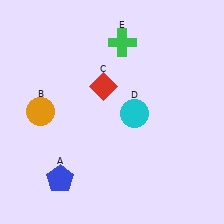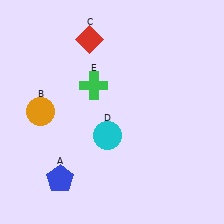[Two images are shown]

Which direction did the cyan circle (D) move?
The cyan circle (D) moved left.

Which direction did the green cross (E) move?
The green cross (E) moved down.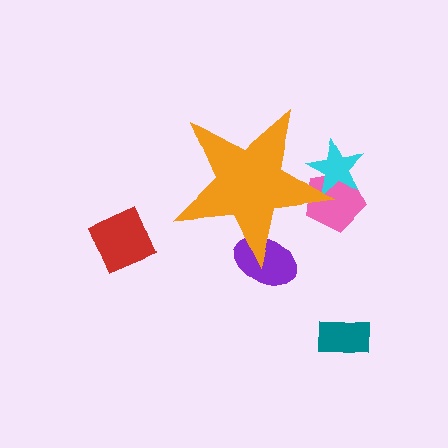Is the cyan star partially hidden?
Yes, the cyan star is partially hidden behind the orange star.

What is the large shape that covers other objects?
An orange star.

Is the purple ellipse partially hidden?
Yes, the purple ellipse is partially hidden behind the orange star.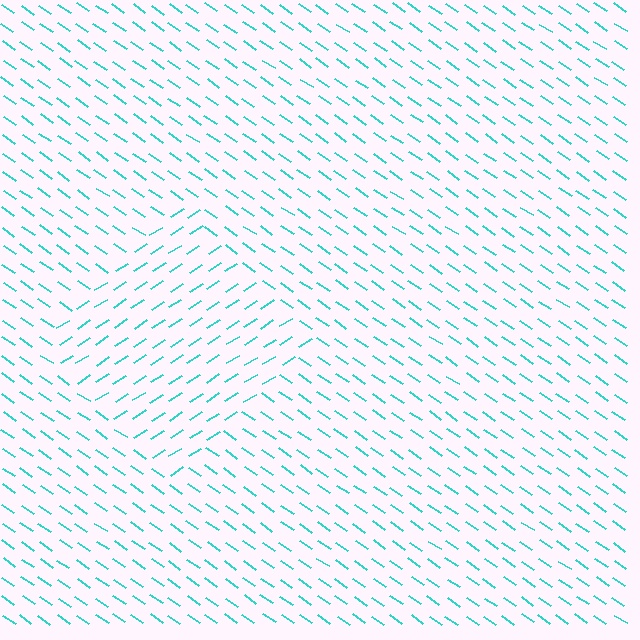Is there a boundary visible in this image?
Yes, there is a texture boundary formed by a change in line orientation.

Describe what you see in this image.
The image is filled with small cyan line segments. A diamond region in the image has lines oriented differently from the surrounding lines, creating a visible texture boundary.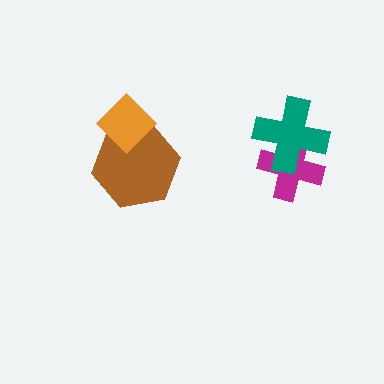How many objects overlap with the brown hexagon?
1 object overlaps with the brown hexagon.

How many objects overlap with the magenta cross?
1 object overlaps with the magenta cross.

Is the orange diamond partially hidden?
No, no other shape covers it.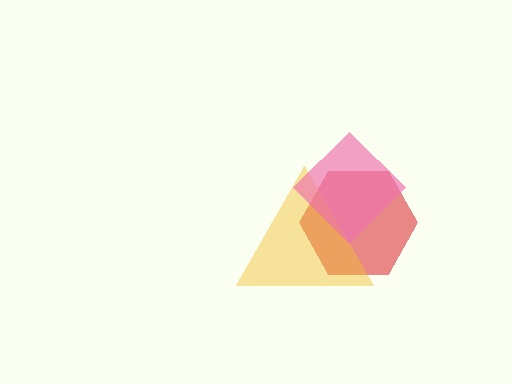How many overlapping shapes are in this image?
There are 3 overlapping shapes in the image.